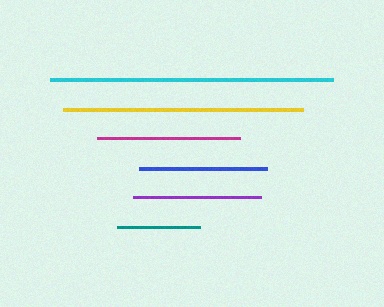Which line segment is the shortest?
The teal line is the shortest at approximately 83 pixels.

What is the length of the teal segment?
The teal segment is approximately 83 pixels long.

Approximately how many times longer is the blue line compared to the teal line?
The blue line is approximately 1.5 times the length of the teal line.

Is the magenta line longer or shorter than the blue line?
The magenta line is longer than the blue line.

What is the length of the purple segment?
The purple segment is approximately 128 pixels long.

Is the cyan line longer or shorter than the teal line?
The cyan line is longer than the teal line.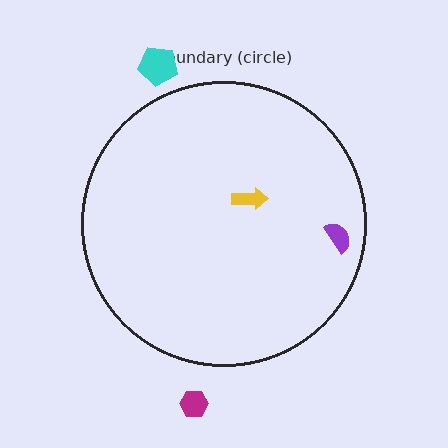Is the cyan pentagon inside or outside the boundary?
Outside.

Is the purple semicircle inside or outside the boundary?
Inside.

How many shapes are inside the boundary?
2 inside, 2 outside.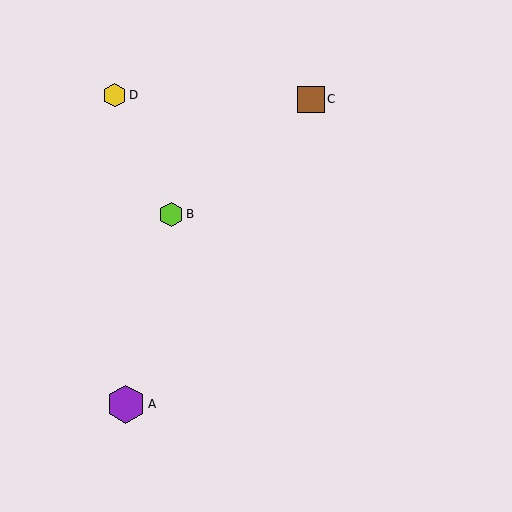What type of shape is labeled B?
Shape B is a lime hexagon.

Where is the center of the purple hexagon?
The center of the purple hexagon is at (126, 404).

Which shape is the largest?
The purple hexagon (labeled A) is the largest.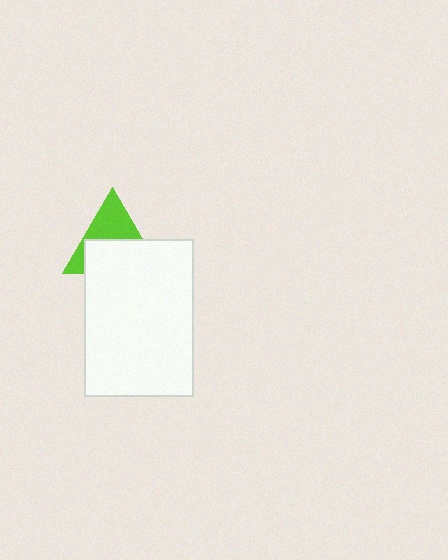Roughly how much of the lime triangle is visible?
About half of it is visible (roughly 46%).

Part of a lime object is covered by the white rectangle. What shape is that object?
It is a triangle.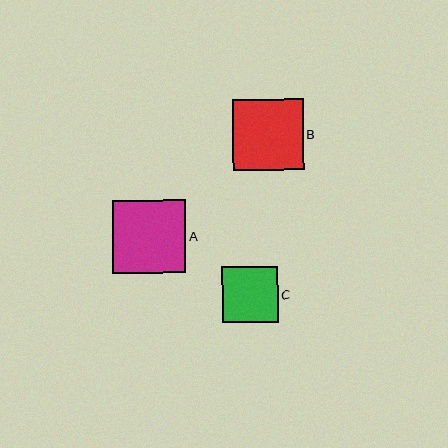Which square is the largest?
Square A is the largest with a size of approximately 73 pixels.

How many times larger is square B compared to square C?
Square B is approximately 1.3 times the size of square C.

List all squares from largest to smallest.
From largest to smallest: A, B, C.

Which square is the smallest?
Square C is the smallest with a size of approximately 56 pixels.